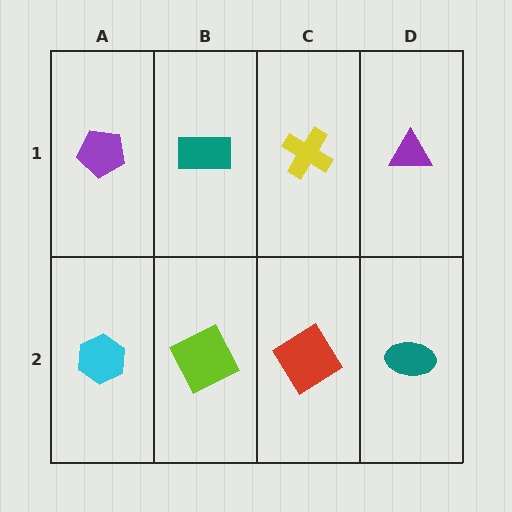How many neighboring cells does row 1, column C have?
3.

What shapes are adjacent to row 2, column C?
A yellow cross (row 1, column C), a lime square (row 2, column B), a teal ellipse (row 2, column D).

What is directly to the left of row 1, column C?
A teal rectangle.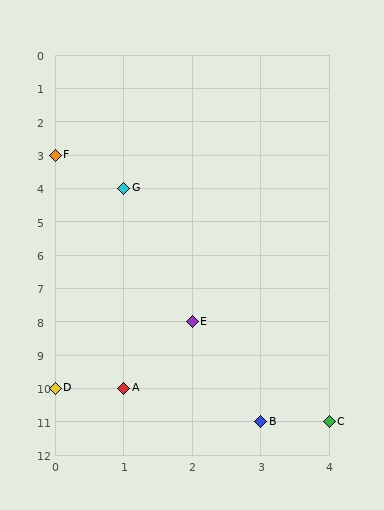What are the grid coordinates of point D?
Point D is at grid coordinates (0, 10).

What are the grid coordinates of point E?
Point E is at grid coordinates (2, 8).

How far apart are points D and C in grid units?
Points D and C are 4 columns and 1 row apart (about 4.1 grid units diagonally).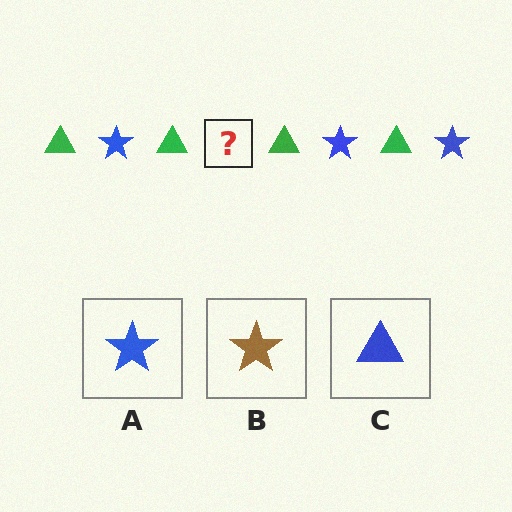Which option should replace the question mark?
Option A.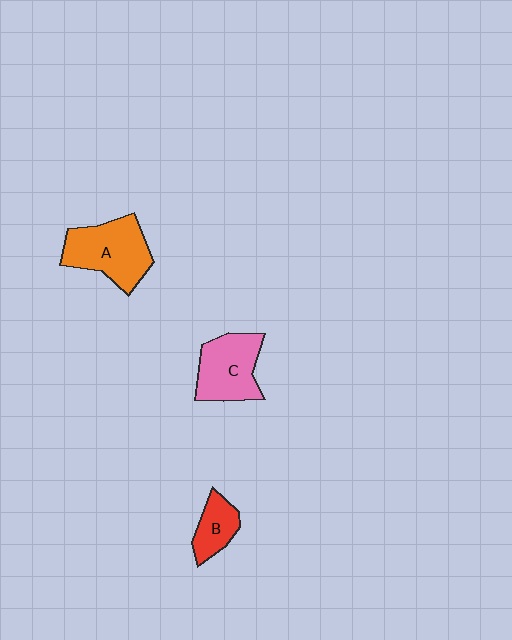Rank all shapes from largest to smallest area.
From largest to smallest: A (orange), C (pink), B (red).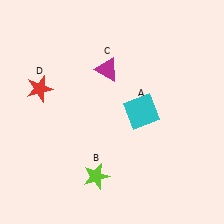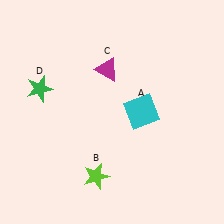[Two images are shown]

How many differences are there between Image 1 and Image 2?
There is 1 difference between the two images.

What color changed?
The star (D) changed from red in Image 1 to green in Image 2.